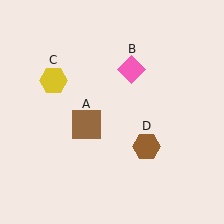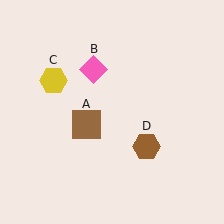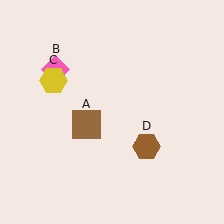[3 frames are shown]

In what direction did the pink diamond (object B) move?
The pink diamond (object B) moved left.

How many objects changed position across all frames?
1 object changed position: pink diamond (object B).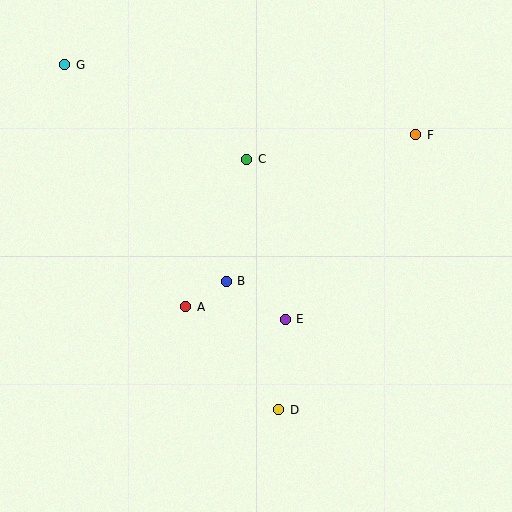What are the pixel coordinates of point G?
Point G is at (65, 65).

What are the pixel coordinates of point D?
Point D is at (279, 410).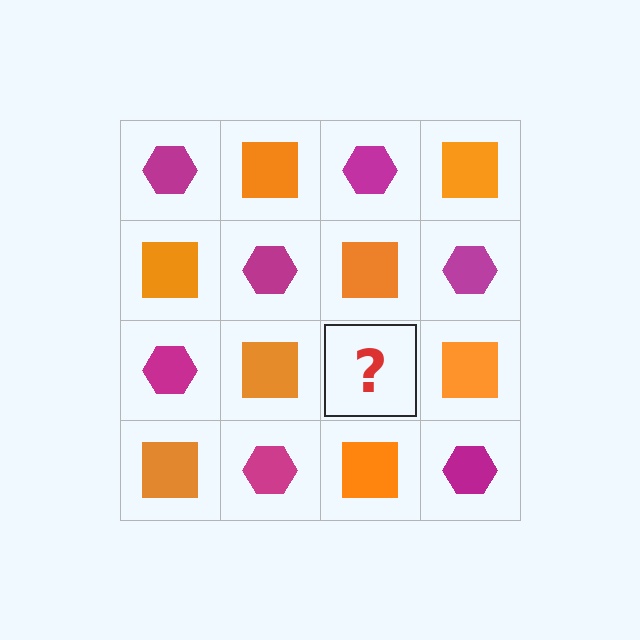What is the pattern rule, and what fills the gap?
The rule is that it alternates magenta hexagon and orange square in a checkerboard pattern. The gap should be filled with a magenta hexagon.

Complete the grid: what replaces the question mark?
The question mark should be replaced with a magenta hexagon.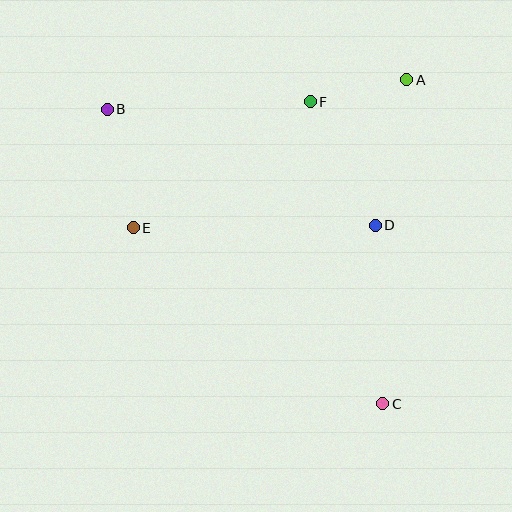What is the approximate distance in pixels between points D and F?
The distance between D and F is approximately 139 pixels.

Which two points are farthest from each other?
Points B and C are farthest from each other.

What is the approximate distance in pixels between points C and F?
The distance between C and F is approximately 311 pixels.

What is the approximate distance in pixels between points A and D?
The distance between A and D is approximately 149 pixels.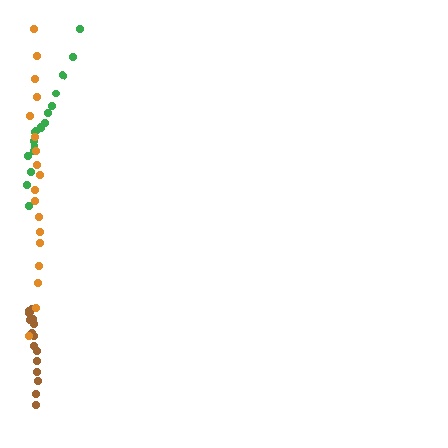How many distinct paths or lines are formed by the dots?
There are 3 distinct paths.